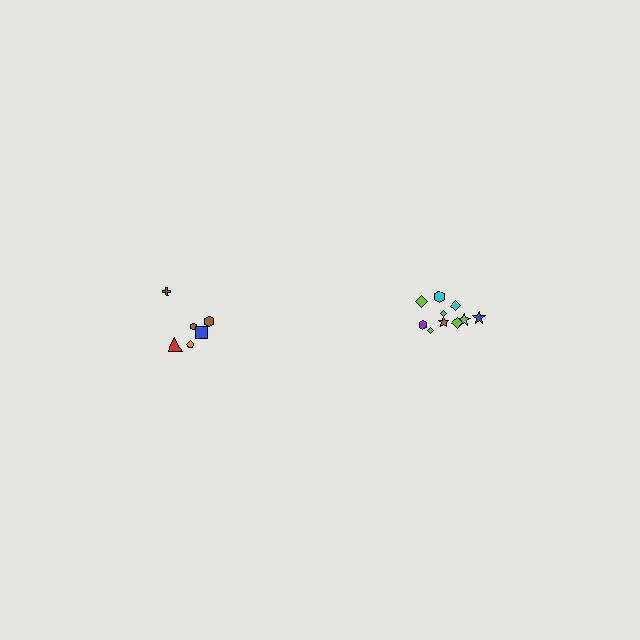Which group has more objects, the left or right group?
The right group.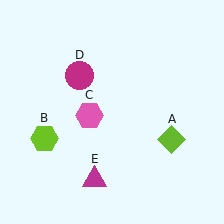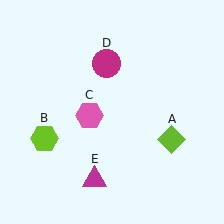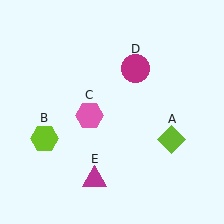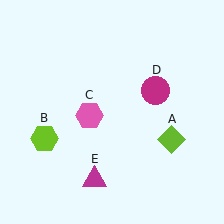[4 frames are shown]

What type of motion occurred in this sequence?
The magenta circle (object D) rotated clockwise around the center of the scene.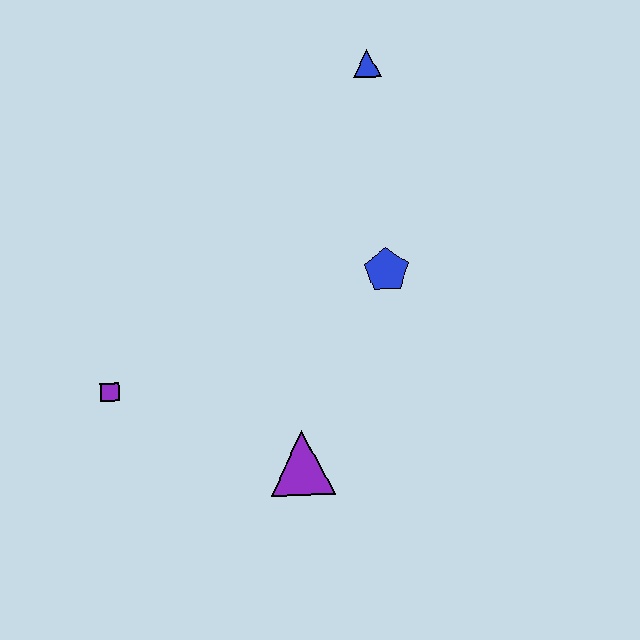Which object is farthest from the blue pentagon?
The purple square is farthest from the blue pentagon.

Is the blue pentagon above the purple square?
Yes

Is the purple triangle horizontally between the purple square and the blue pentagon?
Yes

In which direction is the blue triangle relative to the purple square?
The blue triangle is above the purple square.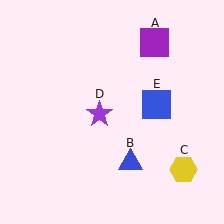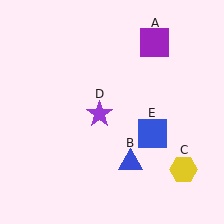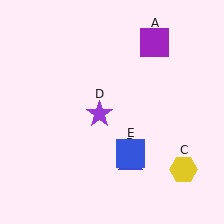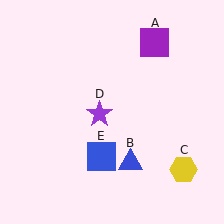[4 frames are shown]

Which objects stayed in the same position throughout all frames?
Purple square (object A) and blue triangle (object B) and yellow hexagon (object C) and purple star (object D) remained stationary.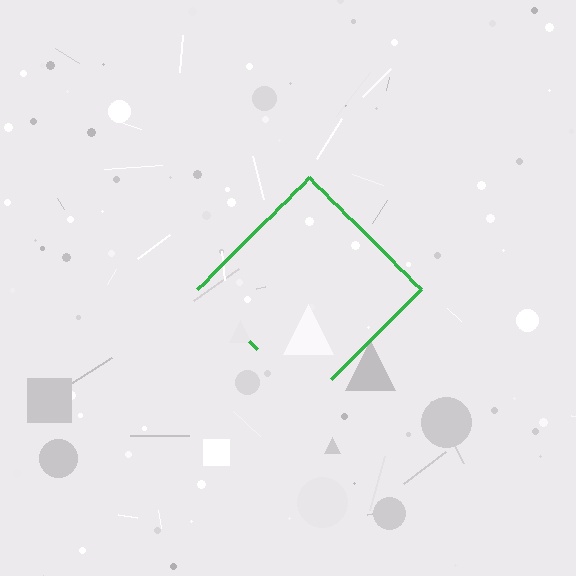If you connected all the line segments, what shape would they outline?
They would outline a diamond.